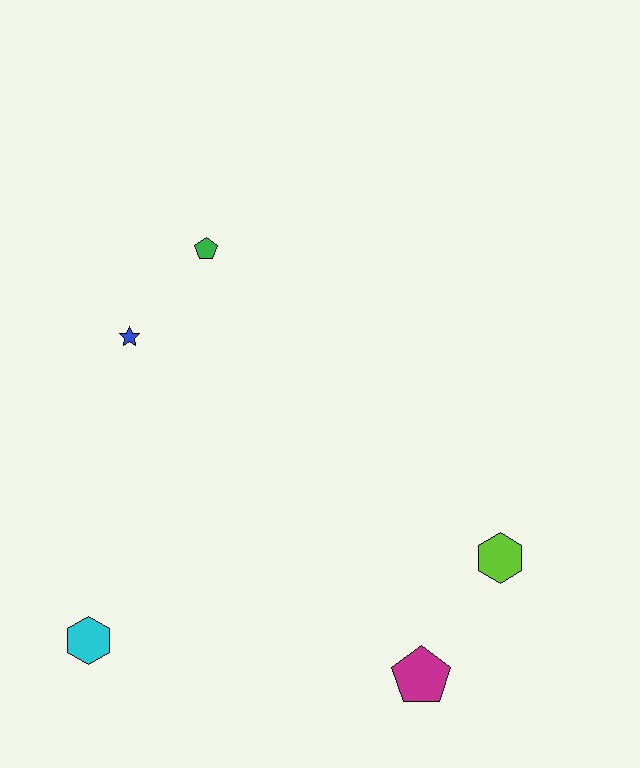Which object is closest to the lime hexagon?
The magenta pentagon is closest to the lime hexagon.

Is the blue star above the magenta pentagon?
Yes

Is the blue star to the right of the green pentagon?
No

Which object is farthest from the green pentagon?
The magenta pentagon is farthest from the green pentagon.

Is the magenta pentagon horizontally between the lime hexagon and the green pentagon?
Yes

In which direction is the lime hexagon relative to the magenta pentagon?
The lime hexagon is above the magenta pentagon.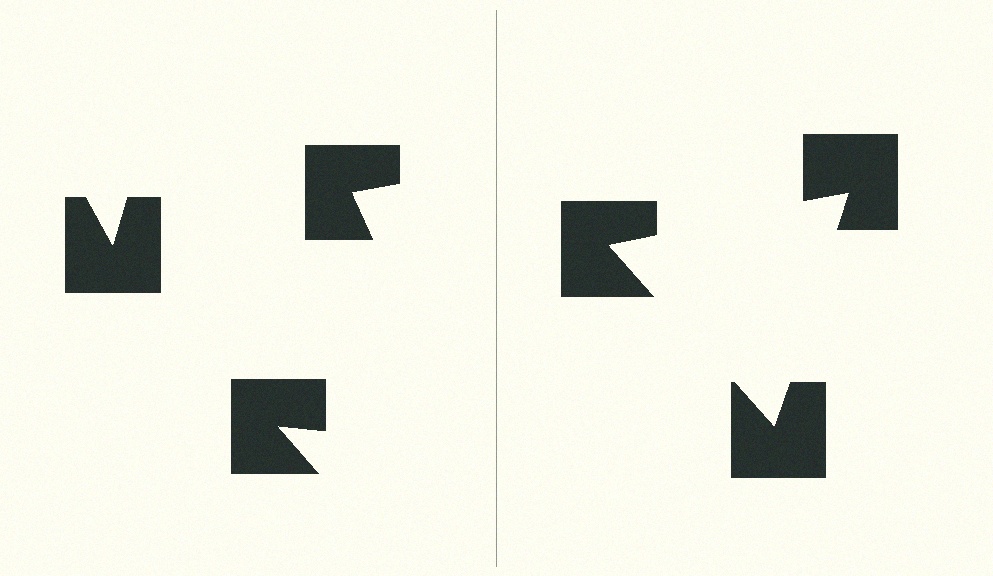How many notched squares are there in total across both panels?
6 — 3 on each side.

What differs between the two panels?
The notched squares are positioned identically on both sides; only the wedge orientations differ. On the right they align to a triangle; on the left they are misaligned.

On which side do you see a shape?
An illusory triangle appears on the right side. On the left side the wedge cuts are rotated, so no coherent shape forms.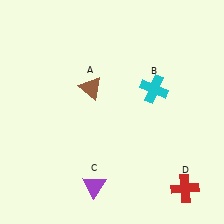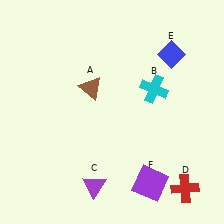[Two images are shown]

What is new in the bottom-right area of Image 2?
A purple square (F) was added in the bottom-right area of Image 2.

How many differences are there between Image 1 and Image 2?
There are 2 differences between the two images.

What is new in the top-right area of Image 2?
A blue diamond (E) was added in the top-right area of Image 2.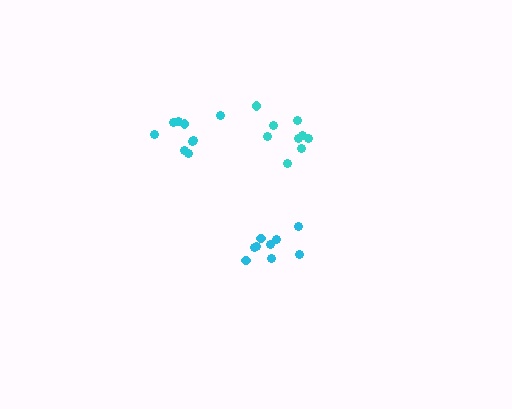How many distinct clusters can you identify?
There are 3 distinct clusters.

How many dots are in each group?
Group 1: 9 dots, Group 2: 9 dots, Group 3: 9 dots (27 total).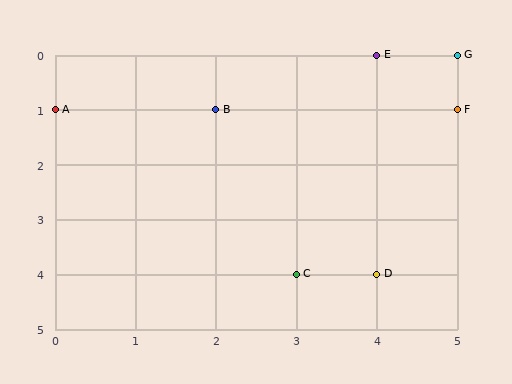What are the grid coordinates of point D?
Point D is at grid coordinates (4, 4).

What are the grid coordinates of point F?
Point F is at grid coordinates (5, 1).